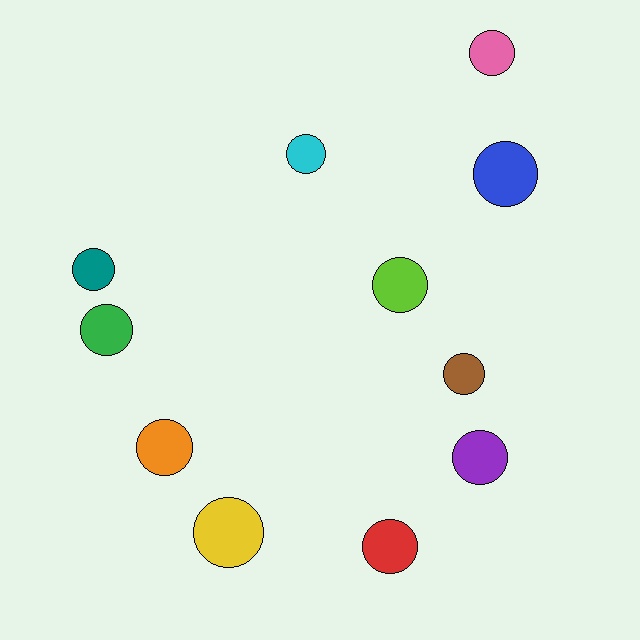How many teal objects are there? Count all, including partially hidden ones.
There is 1 teal object.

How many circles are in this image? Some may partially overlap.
There are 11 circles.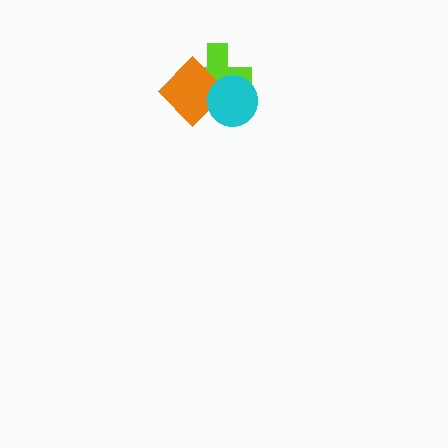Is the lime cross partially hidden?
Yes, it is partially covered by another shape.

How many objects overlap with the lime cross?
2 objects overlap with the lime cross.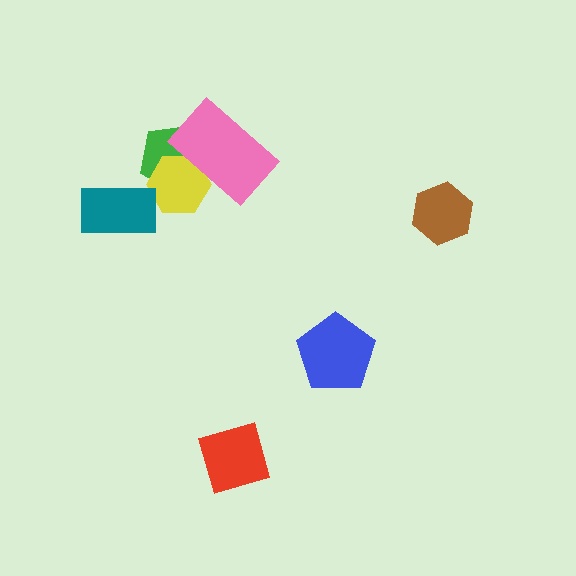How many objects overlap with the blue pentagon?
0 objects overlap with the blue pentagon.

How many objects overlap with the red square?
0 objects overlap with the red square.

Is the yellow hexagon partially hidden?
Yes, it is partially covered by another shape.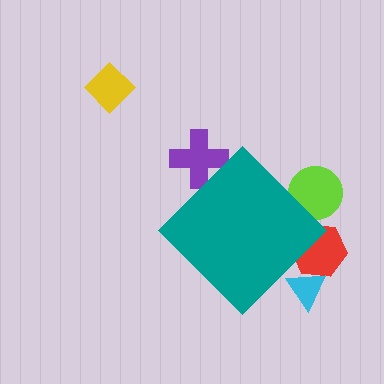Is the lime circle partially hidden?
Yes, the lime circle is partially hidden behind the teal diamond.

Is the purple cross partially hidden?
Yes, the purple cross is partially hidden behind the teal diamond.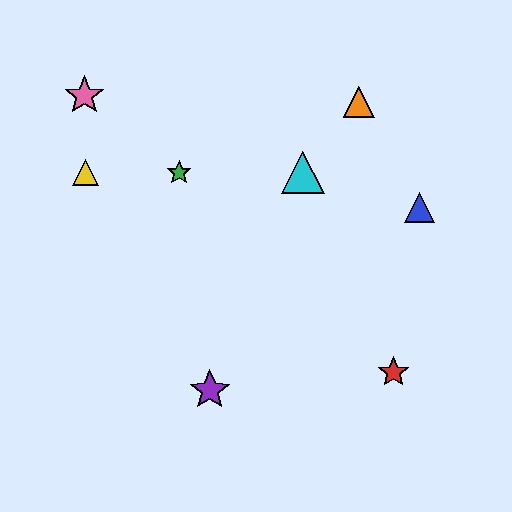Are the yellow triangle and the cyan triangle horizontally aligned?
Yes, both are at y≈173.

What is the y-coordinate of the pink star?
The pink star is at y≈95.